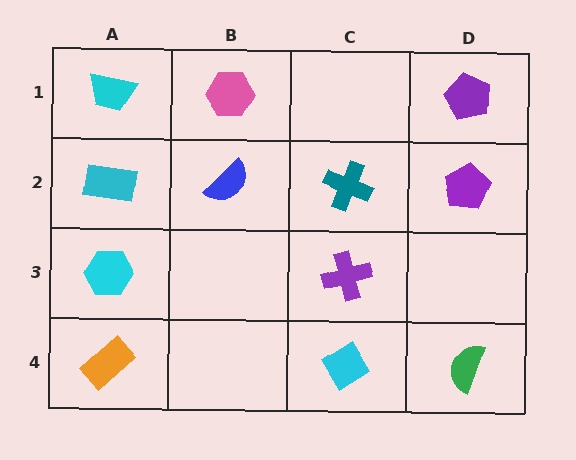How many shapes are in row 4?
3 shapes.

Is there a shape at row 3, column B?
No, that cell is empty.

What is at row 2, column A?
A cyan rectangle.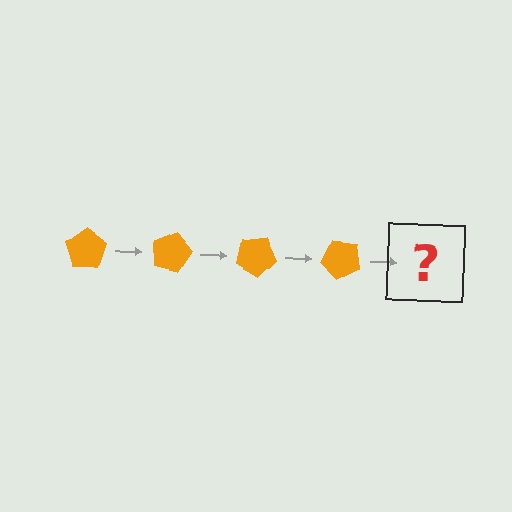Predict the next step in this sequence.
The next step is an orange pentagon rotated 60 degrees.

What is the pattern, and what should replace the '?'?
The pattern is that the pentagon rotates 15 degrees each step. The '?' should be an orange pentagon rotated 60 degrees.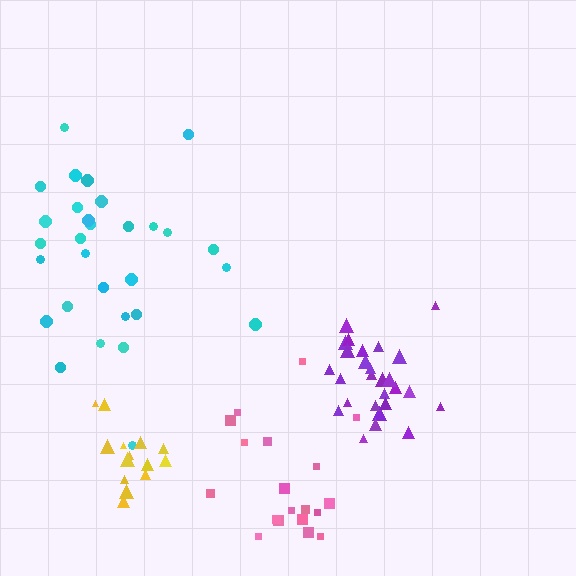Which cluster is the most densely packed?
Purple.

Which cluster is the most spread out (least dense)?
Pink.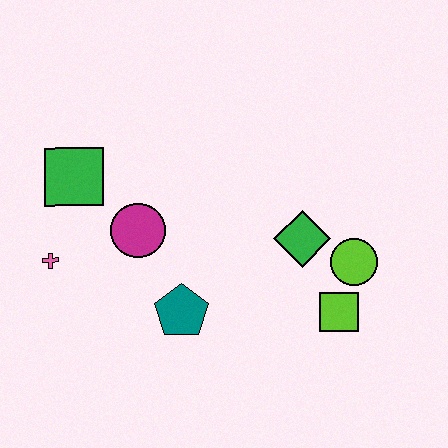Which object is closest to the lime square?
The lime circle is closest to the lime square.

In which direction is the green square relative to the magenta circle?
The green square is to the left of the magenta circle.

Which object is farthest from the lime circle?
The pink cross is farthest from the lime circle.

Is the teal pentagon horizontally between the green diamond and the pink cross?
Yes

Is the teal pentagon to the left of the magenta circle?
No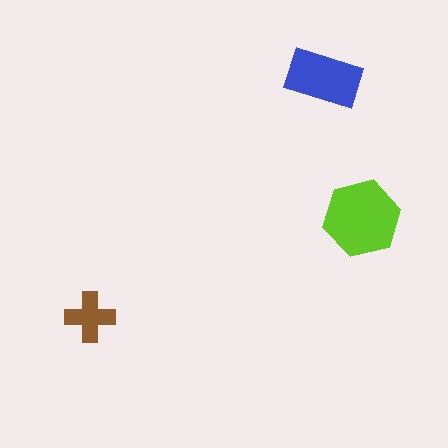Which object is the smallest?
The brown cross.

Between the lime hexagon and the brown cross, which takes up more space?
The lime hexagon.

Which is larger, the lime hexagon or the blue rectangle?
The lime hexagon.